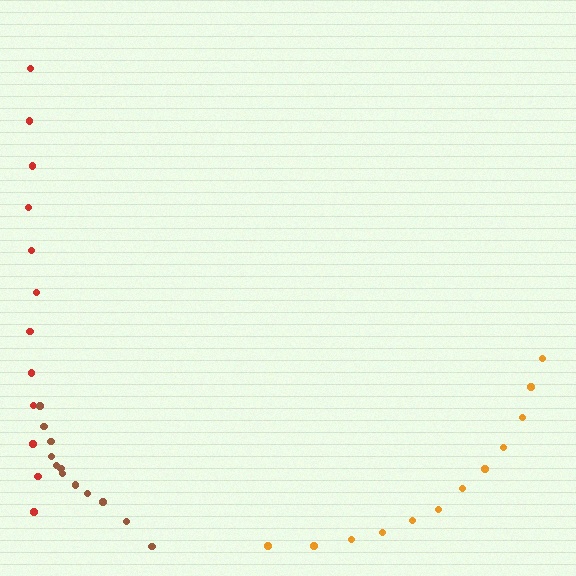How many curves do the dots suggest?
There are 3 distinct paths.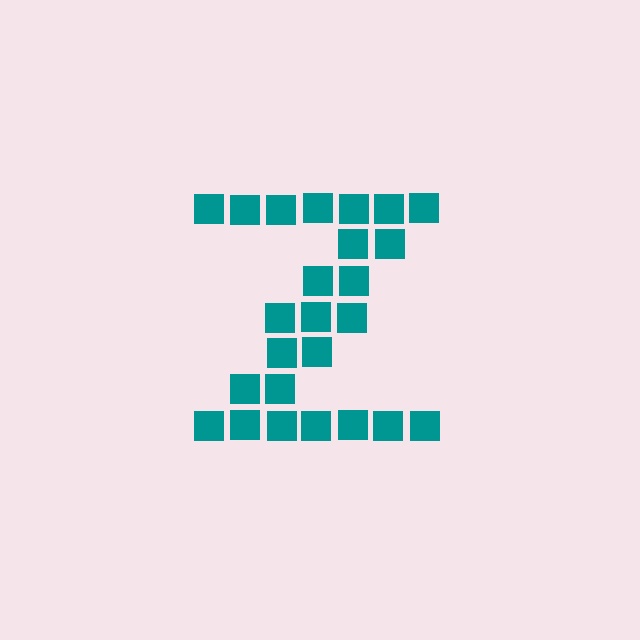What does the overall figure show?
The overall figure shows the letter Z.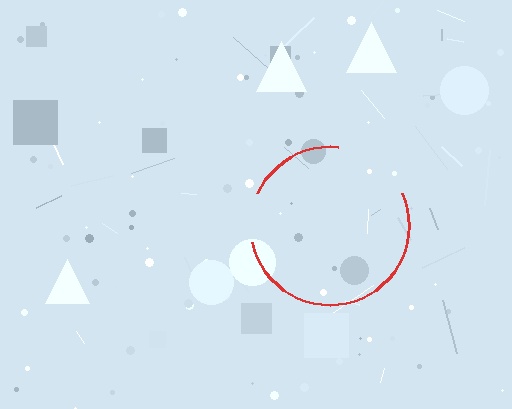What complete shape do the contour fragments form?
The contour fragments form a circle.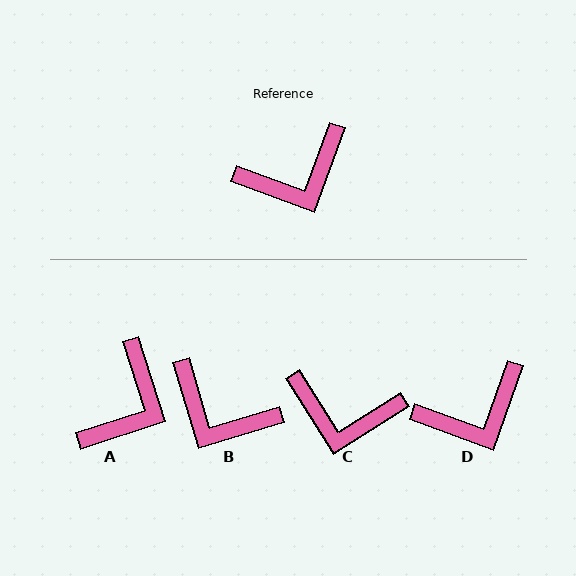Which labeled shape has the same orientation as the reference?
D.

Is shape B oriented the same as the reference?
No, it is off by about 53 degrees.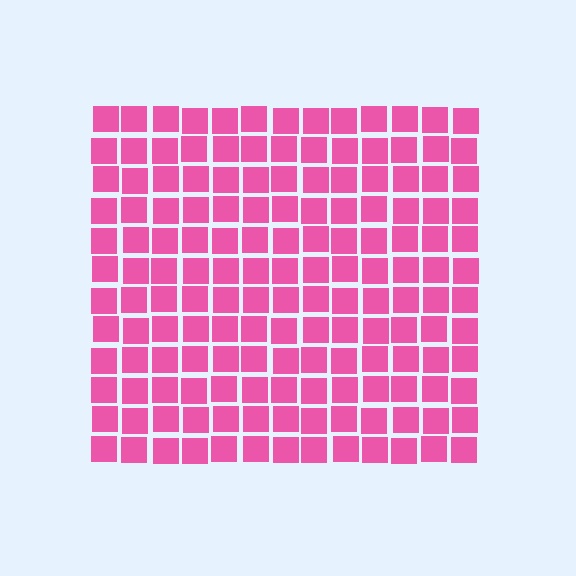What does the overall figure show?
The overall figure shows a square.